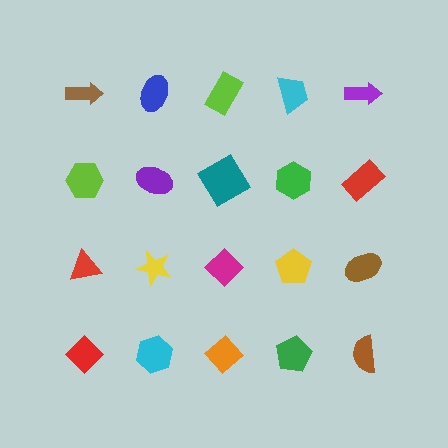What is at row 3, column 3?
A magenta diamond.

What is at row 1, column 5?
A purple arrow.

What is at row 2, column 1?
A lime hexagon.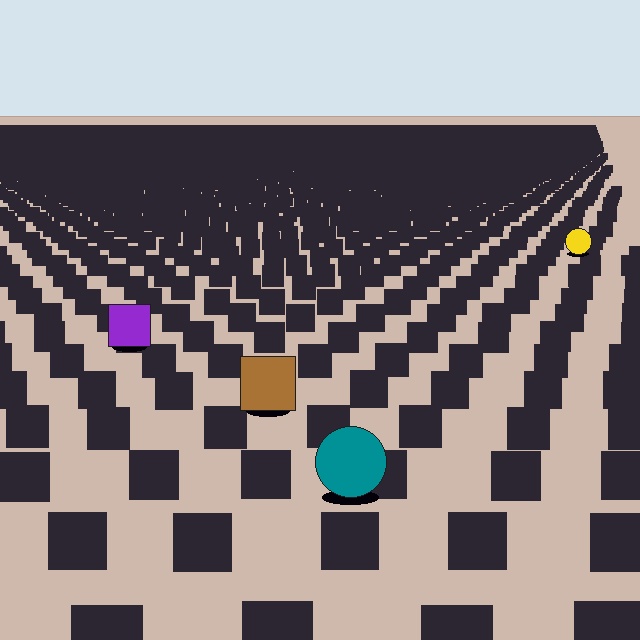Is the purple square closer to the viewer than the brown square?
No. The brown square is closer — you can tell from the texture gradient: the ground texture is coarser near it.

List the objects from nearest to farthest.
From nearest to farthest: the teal circle, the brown square, the purple square, the yellow circle.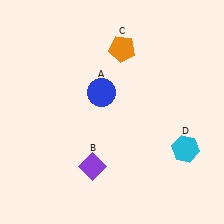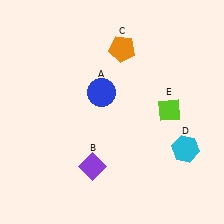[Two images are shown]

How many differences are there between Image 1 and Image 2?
There is 1 difference between the two images.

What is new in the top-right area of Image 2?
A lime diamond (E) was added in the top-right area of Image 2.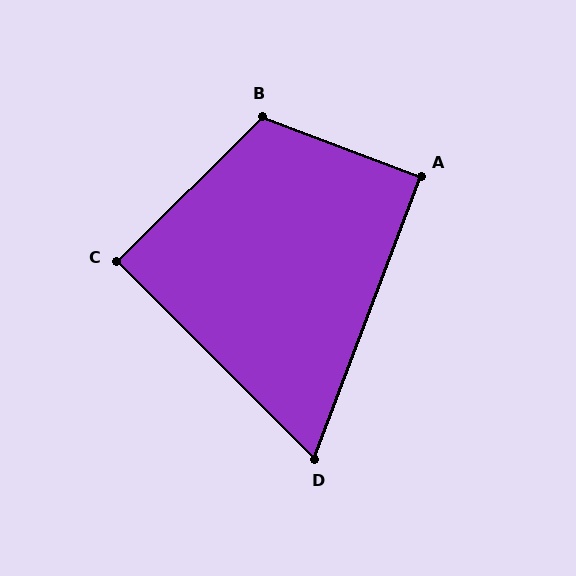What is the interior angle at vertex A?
Approximately 90 degrees (approximately right).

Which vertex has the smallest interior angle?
D, at approximately 66 degrees.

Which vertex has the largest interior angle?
B, at approximately 114 degrees.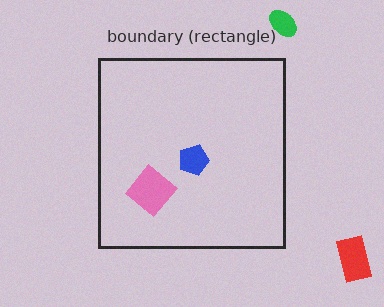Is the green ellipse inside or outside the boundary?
Outside.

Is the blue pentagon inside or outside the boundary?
Inside.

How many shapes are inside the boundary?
2 inside, 2 outside.